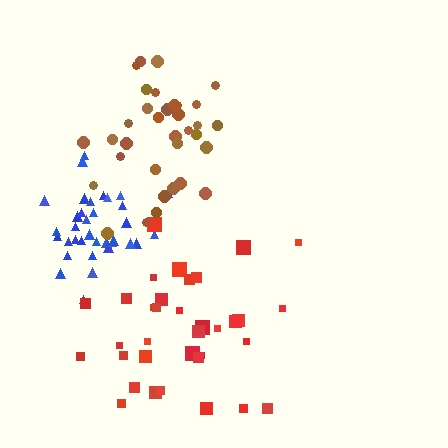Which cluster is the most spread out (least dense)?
Red.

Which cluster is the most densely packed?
Blue.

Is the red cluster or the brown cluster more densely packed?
Brown.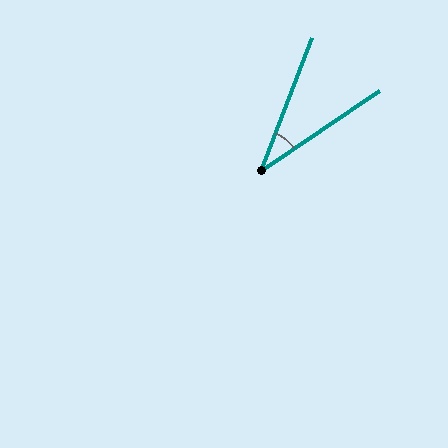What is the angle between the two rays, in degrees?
Approximately 35 degrees.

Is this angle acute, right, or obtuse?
It is acute.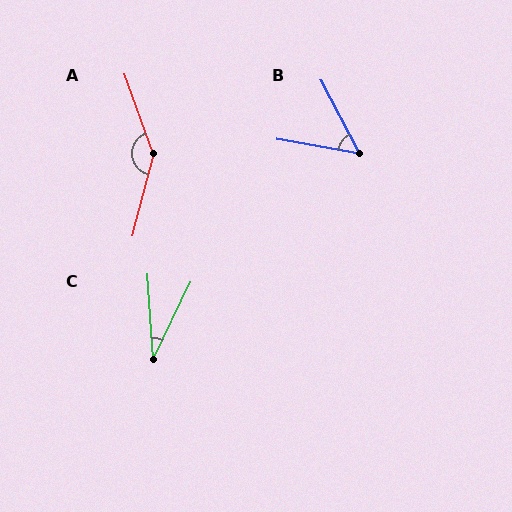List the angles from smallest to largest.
C (30°), B (52°), A (145°).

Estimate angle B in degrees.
Approximately 52 degrees.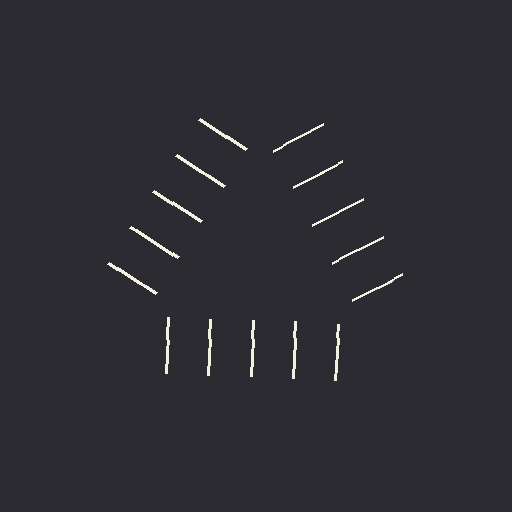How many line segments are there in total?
15 — 5 along each of the 3 edges.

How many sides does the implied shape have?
3 sides — the line-ends trace a triangle.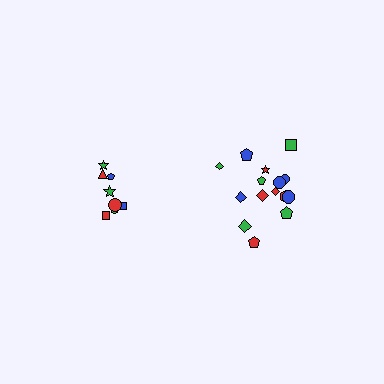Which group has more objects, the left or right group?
The right group.